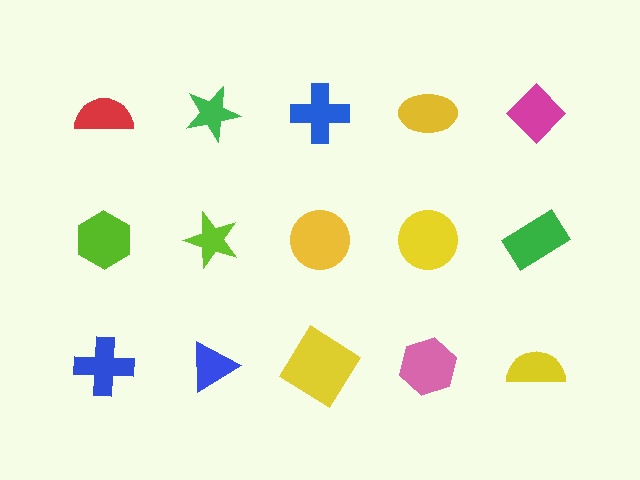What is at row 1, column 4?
A yellow ellipse.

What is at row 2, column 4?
A yellow circle.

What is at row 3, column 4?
A pink hexagon.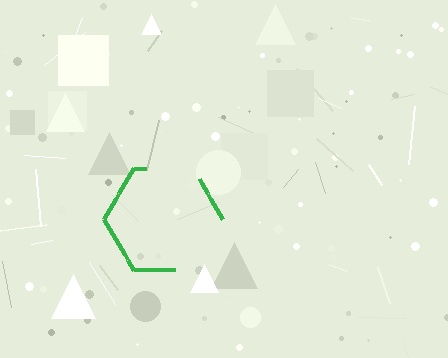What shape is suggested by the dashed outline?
The dashed outline suggests a hexagon.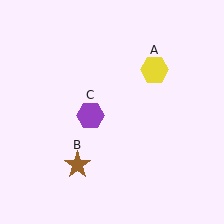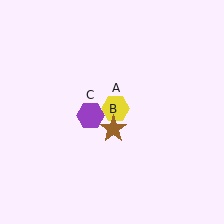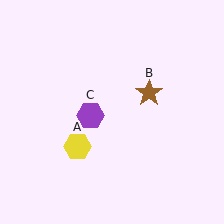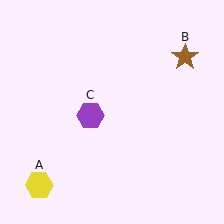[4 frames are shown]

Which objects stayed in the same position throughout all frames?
Purple hexagon (object C) remained stationary.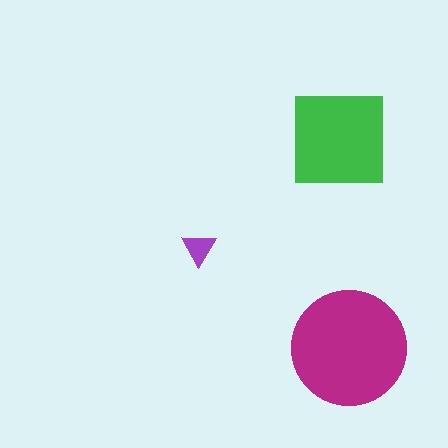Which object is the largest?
The magenta circle.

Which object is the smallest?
The purple triangle.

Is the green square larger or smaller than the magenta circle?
Smaller.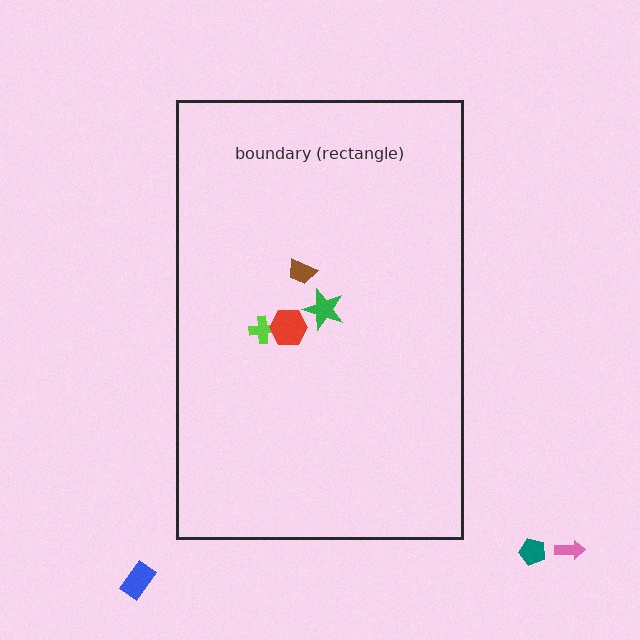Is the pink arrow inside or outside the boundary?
Outside.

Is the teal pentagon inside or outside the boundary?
Outside.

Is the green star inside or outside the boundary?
Inside.